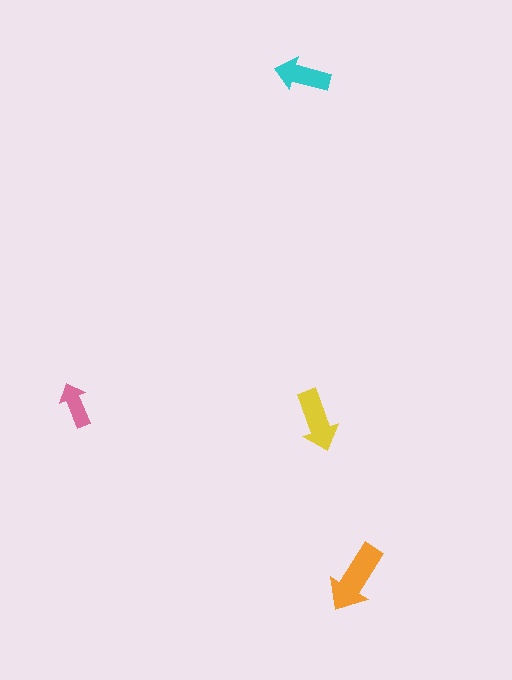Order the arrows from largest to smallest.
the orange one, the yellow one, the cyan one, the pink one.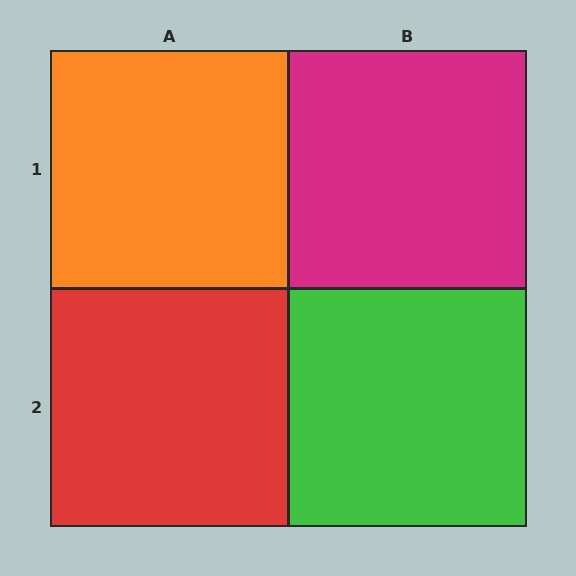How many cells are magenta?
1 cell is magenta.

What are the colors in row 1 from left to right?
Orange, magenta.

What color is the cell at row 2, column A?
Red.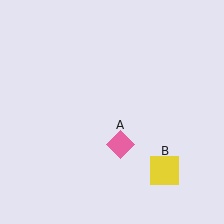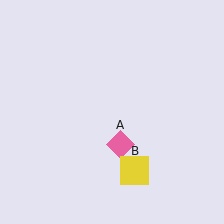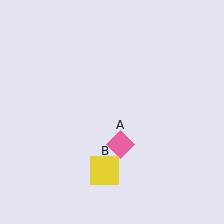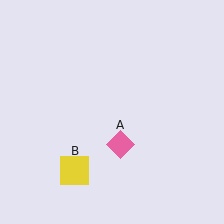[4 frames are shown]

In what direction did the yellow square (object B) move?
The yellow square (object B) moved left.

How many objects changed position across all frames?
1 object changed position: yellow square (object B).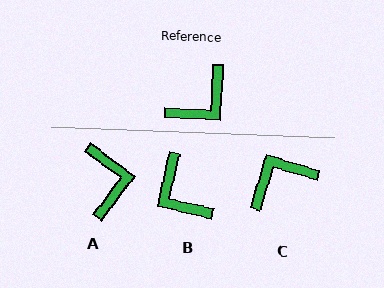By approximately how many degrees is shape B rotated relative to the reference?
Approximately 100 degrees clockwise.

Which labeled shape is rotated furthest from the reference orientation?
C, about 167 degrees away.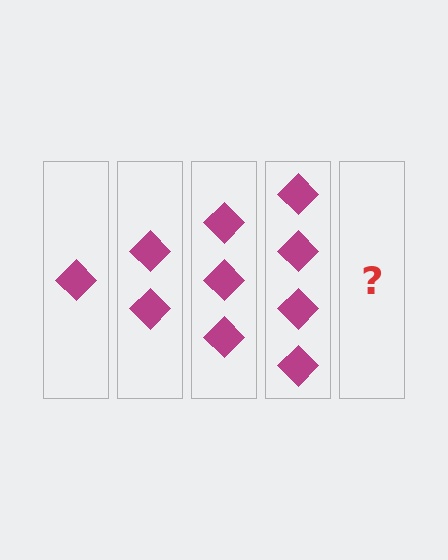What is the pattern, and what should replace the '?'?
The pattern is that each step adds one more diamond. The '?' should be 5 diamonds.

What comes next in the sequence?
The next element should be 5 diamonds.